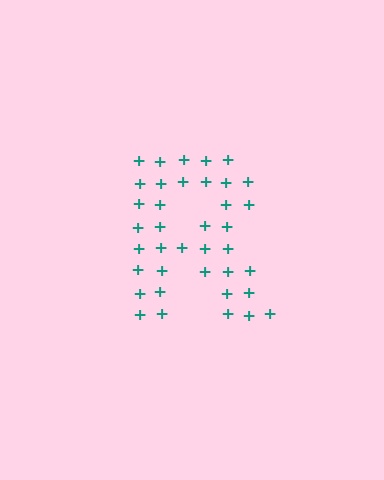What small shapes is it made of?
It is made of small plus signs.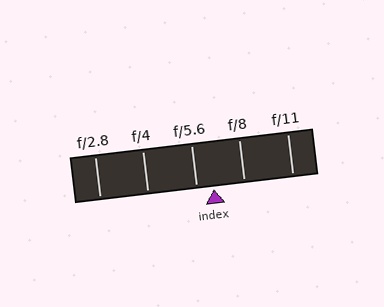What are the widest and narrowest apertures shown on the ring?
The widest aperture shown is f/2.8 and the narrowest is f/11.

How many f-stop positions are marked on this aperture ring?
There are 5 f-stop positions marked.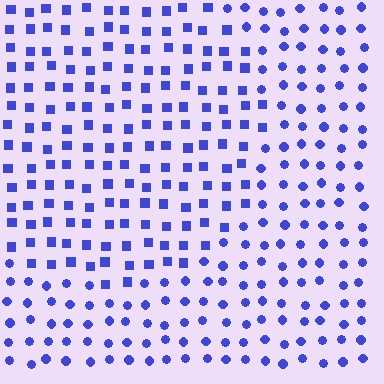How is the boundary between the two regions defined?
The boundary is defined by a change in element shape: squares inside vs. circles outside. All elements share the same color and spacing.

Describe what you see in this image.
The image is filled with small blue elements arranged in a uniform grid. A circle-shaped region contains squares, while the surrounding area contains circles. The boundary is defined purely by the change in element shape.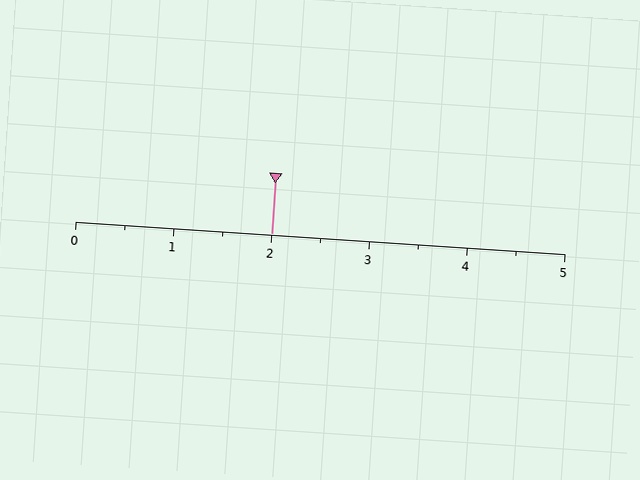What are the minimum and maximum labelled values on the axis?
The axis runs from 0 to 5.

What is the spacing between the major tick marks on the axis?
The major ticks are spaced 1 apart.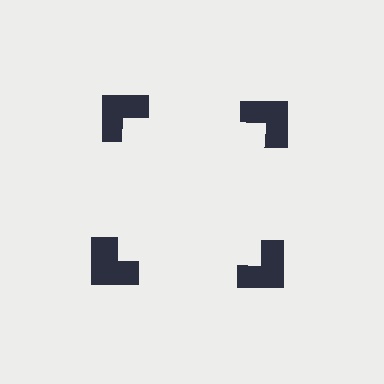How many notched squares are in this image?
There are 4 — one at each vertex of the illusory square.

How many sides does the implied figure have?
4 sides.